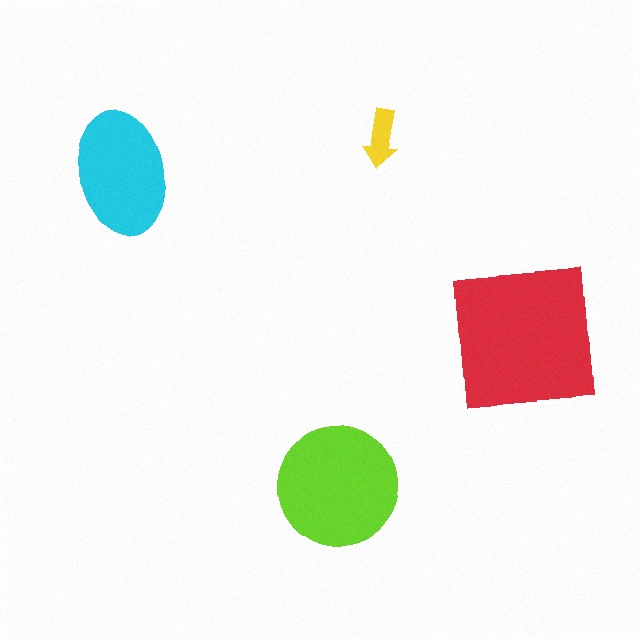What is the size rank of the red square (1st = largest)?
1st.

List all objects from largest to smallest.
The red square, the lime circle, the cyan ellipse, the yellow arrow.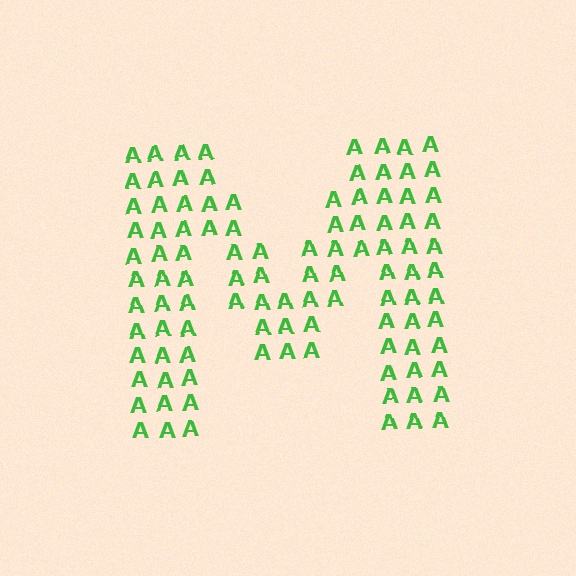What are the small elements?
The small elements are letter A's.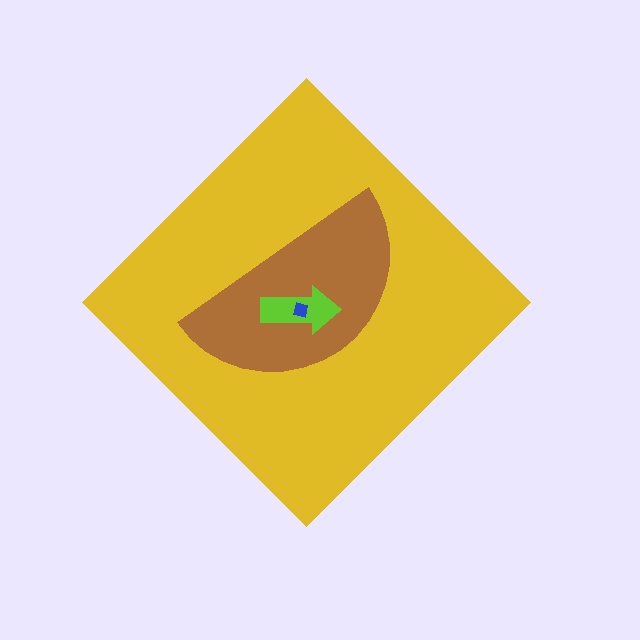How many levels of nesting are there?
4.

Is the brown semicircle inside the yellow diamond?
Yes.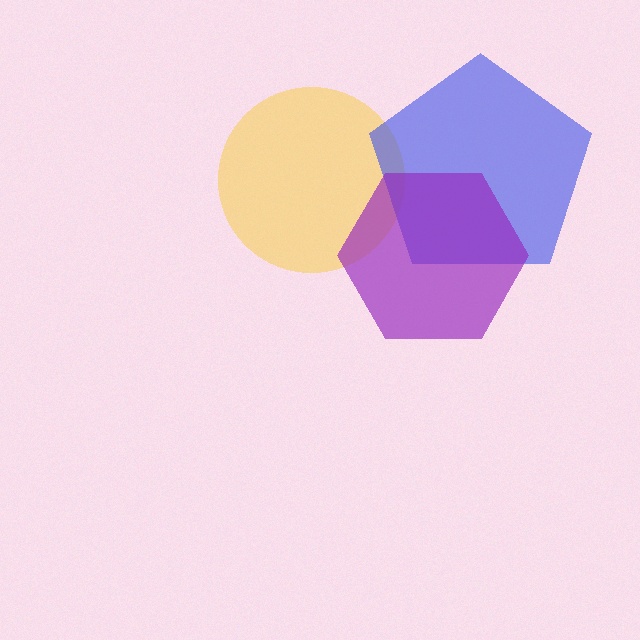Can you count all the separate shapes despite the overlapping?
Yes, there are 3 separate shapes.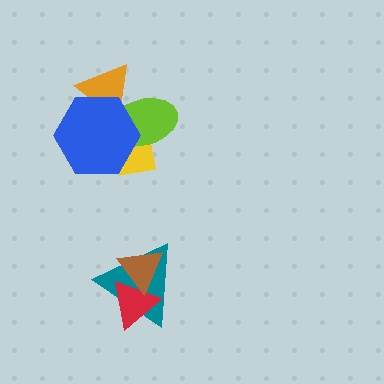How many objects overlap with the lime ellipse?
3 objects overlap with the lime ellipse.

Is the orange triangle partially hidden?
Yes, it is partially covered by another shape.